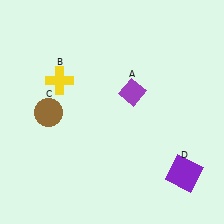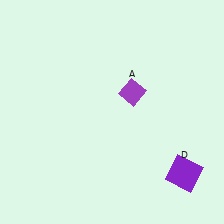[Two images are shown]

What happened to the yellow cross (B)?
The yellow cross (B) was removed in Image 2. It was in the top-left area of Image 1.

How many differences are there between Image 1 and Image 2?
There are 2 differences between the two images.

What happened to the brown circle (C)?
The brown circle (C) was removed in Image 2. It was in the bottom-left area of Image 1.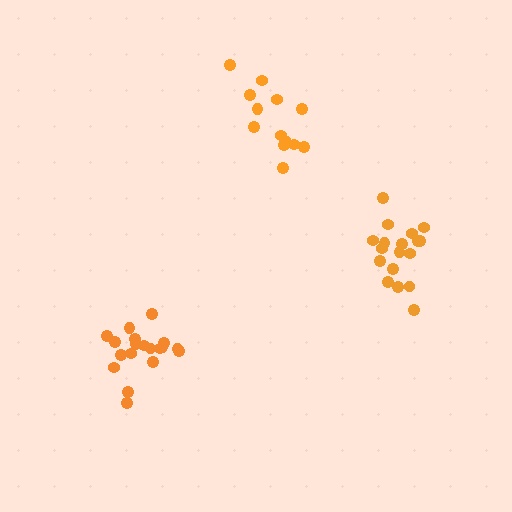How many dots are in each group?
Group 1: 18 dots, Group 2: 13 dots, Group 3: 19 dots (50 total).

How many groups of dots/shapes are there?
There are 3 groups.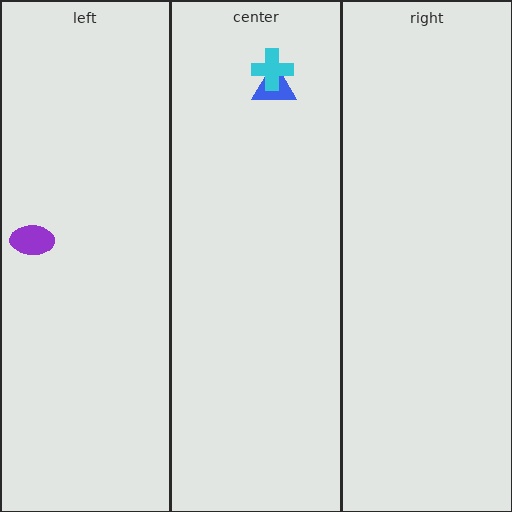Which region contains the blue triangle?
The center region.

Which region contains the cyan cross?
The center region.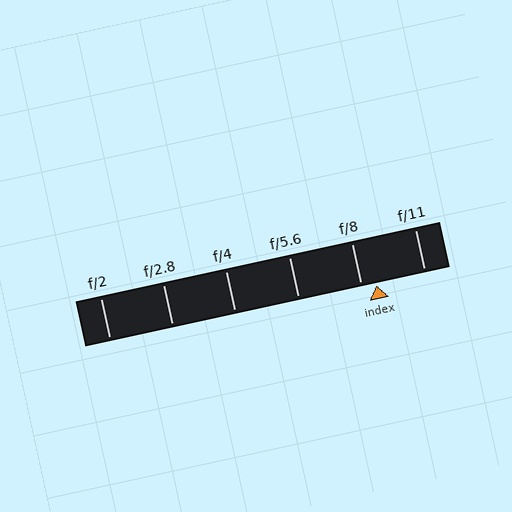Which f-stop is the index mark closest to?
The index mark is closest to f/8.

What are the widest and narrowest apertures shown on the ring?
The widest aperture shown is f/2 and the narrowest is f/11.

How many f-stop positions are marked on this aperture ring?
There are 6 f-stop positions marked.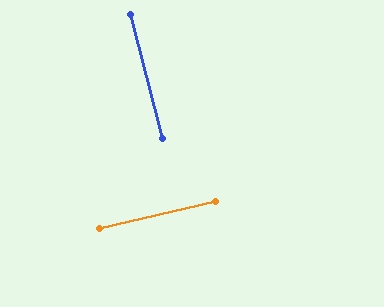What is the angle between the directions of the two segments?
Approximately 89 degrees.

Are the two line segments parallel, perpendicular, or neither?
Perpendicular — they meet at approximately 89°.